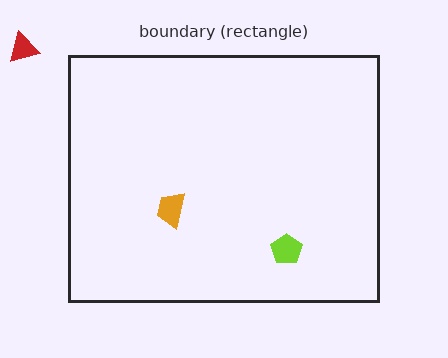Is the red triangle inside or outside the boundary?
Outside.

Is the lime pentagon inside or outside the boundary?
Inside.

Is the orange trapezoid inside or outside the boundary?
Inside.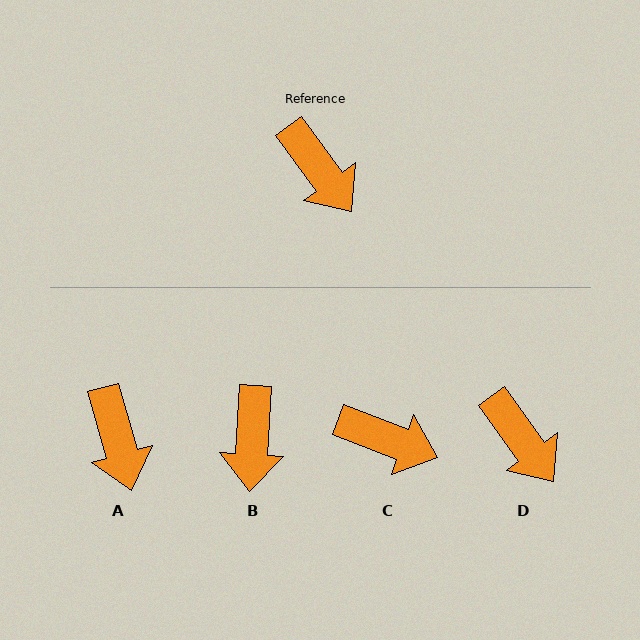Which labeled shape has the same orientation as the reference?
D.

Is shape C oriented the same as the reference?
No, it is off by about 33 degrees.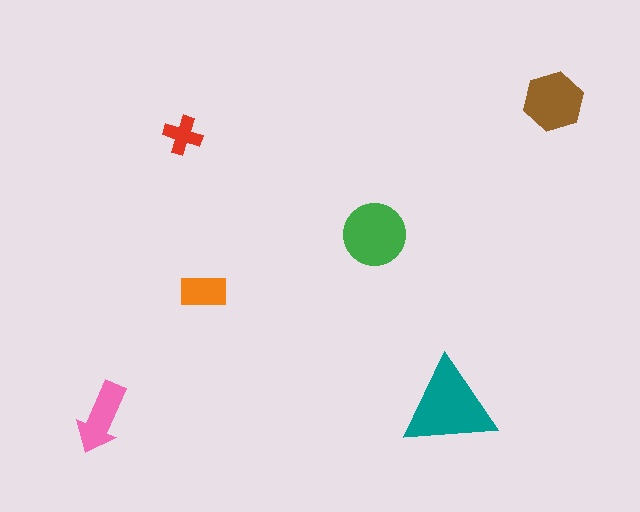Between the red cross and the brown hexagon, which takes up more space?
The brown hexagon.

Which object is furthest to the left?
The pink arrow is leftmost.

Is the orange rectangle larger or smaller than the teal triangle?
Smaller.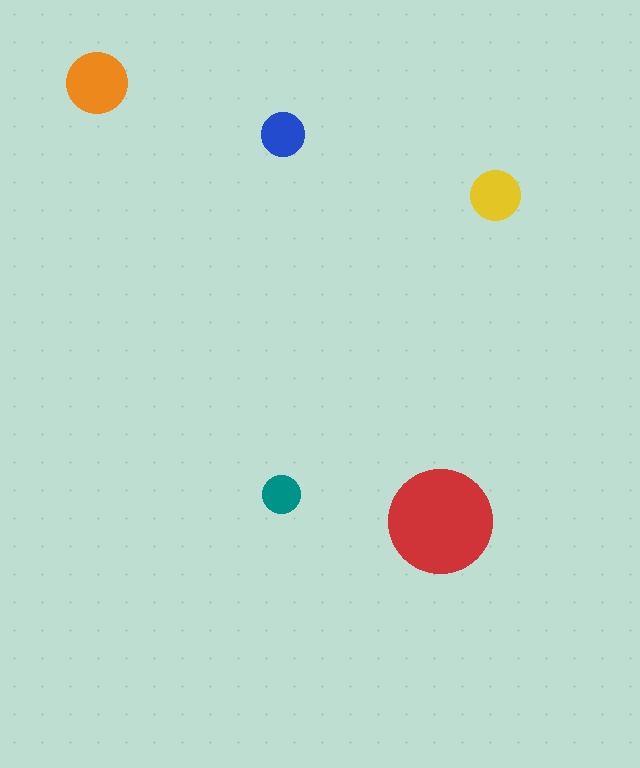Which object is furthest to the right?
The yellow circle is rightmost.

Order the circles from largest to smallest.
the red one, the orange one, the yellow one, the blue one, the teal one.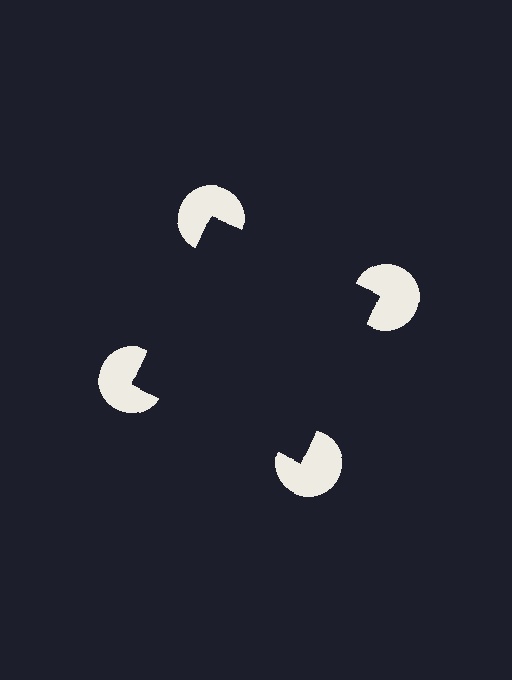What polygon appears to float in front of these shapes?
An illusory square — its edges are inferred from the aligned wedge cuts in the pac-man discs, not physically drawn.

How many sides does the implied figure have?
4 sides.